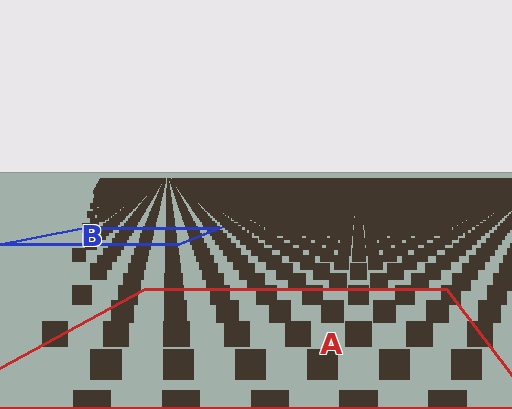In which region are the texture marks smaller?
The texture marks are smaller in region B, because it is farther away.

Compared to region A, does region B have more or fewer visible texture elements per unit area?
Region B has more texture elements per unit area — they are packed more densely because it is farther away.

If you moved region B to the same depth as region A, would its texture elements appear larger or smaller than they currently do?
They would appear larger. At a closer depth, the same texture elements are projected at a bigger on-screen size.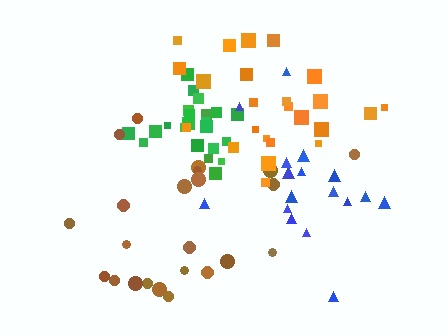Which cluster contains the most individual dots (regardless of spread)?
Orange (24).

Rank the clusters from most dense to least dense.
green, orange, blue, brown.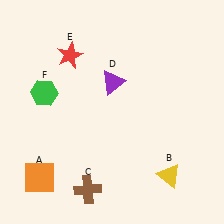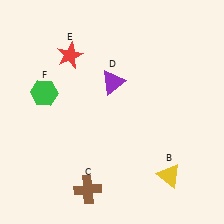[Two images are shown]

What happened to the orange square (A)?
The orange square (A) was removed in Image 2. It was in the bottom-left area of Image 1.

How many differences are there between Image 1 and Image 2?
There is 1 difference between the two images.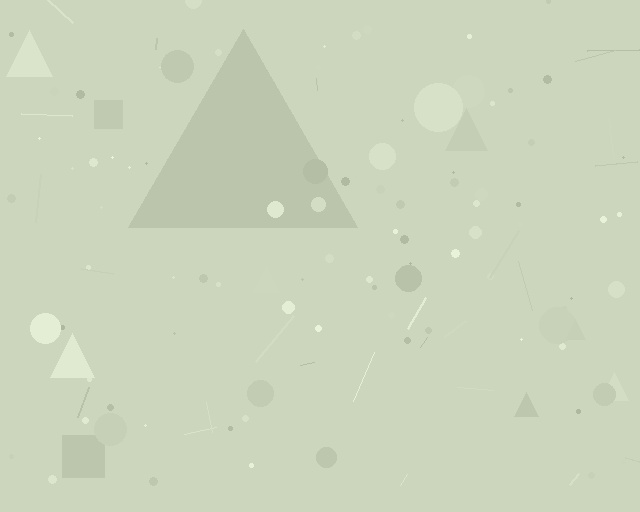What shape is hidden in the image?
A triangle is hidden in the image.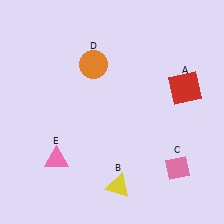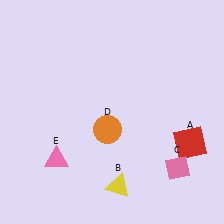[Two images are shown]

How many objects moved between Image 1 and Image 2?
2 objects moved between the two images.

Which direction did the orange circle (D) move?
The orange circle (D) moved down.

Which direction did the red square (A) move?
The red square (A) moved down.